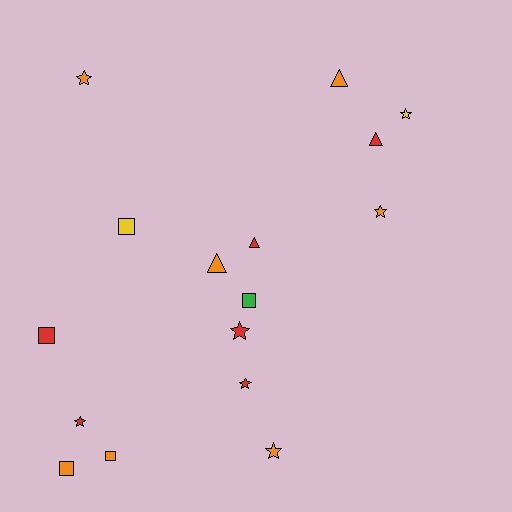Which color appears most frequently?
Orange, with 7 objects.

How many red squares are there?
There is 1 red square.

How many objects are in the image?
There are 16 objects.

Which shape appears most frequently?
Star, with 7 objects.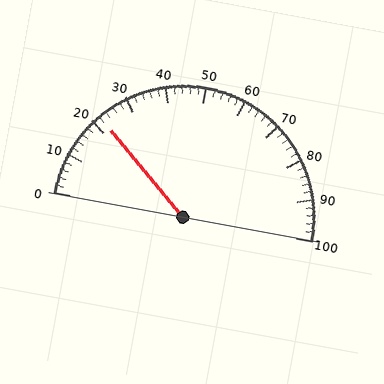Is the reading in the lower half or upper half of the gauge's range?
The reading is in the lower half of the range (0 to 100).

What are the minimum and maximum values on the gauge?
The gauge ranges from 0 to 100.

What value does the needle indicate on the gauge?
The needle indicates approximately 22.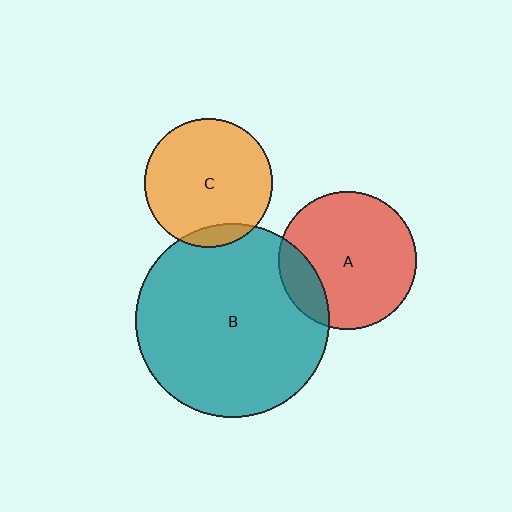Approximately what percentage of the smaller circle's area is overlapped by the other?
Approximately 10%.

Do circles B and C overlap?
Yes.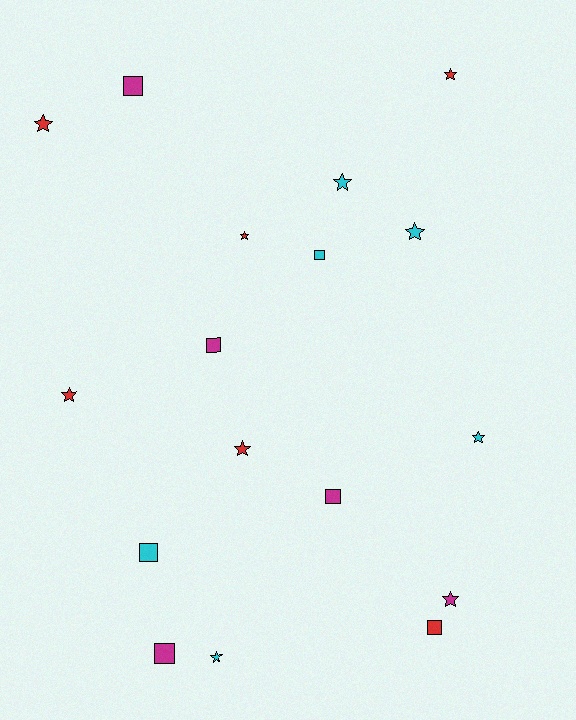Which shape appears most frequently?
Star, with 10 objects.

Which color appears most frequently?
Red, with 6 objects.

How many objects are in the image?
There are 17 objects.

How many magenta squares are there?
There are 4 magenta squares.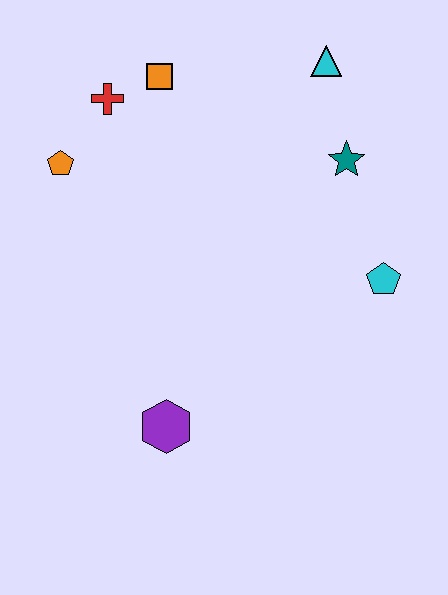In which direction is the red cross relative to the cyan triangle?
The red cross is to the left of the cyan triangle.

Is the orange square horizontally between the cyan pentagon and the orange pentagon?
Yes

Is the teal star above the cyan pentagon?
Yes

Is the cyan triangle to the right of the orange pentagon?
Yes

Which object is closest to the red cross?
The orange square is closest to the red cross.